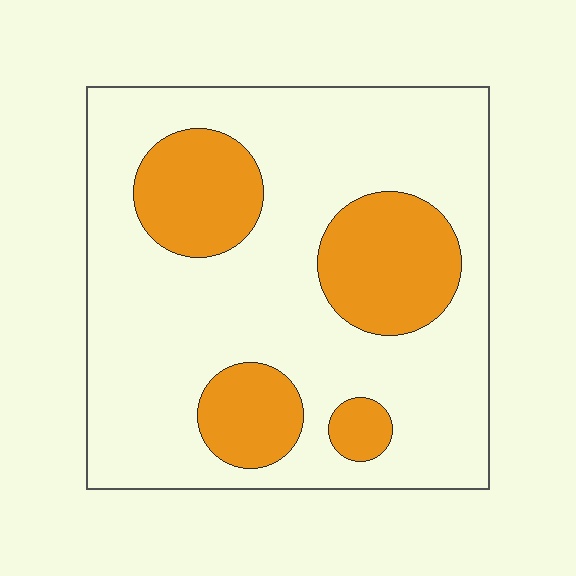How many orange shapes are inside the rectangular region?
4.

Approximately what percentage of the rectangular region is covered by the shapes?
Approximately 25%.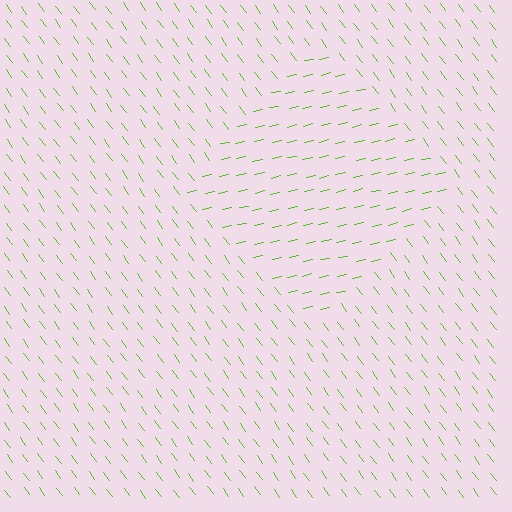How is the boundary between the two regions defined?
The boundary is defined purely by a change in line orientation (approximately 66 degrees difference). All lines are the same color and thickness.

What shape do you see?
I see a diamond.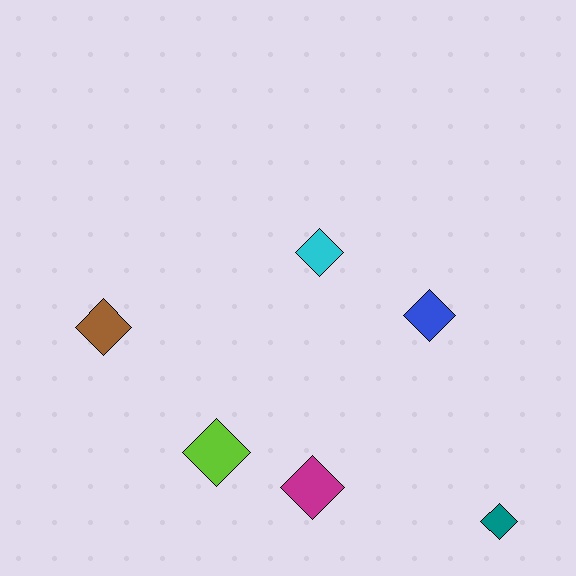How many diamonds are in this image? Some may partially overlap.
There are 6 diamonds.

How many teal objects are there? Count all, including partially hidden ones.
There is 1 teal object.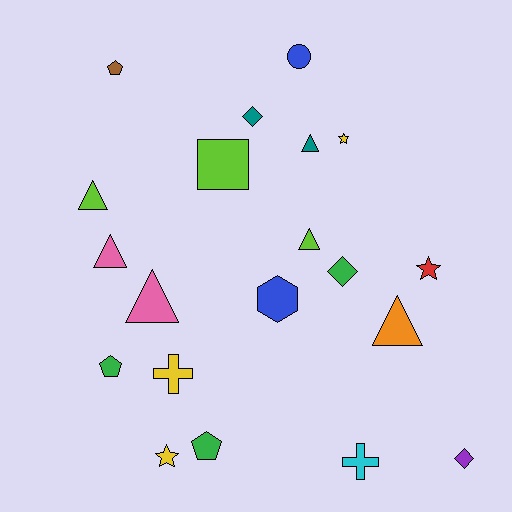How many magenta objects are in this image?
There are no magenta objects.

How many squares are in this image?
There is 1 square.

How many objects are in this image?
There are 20 objects.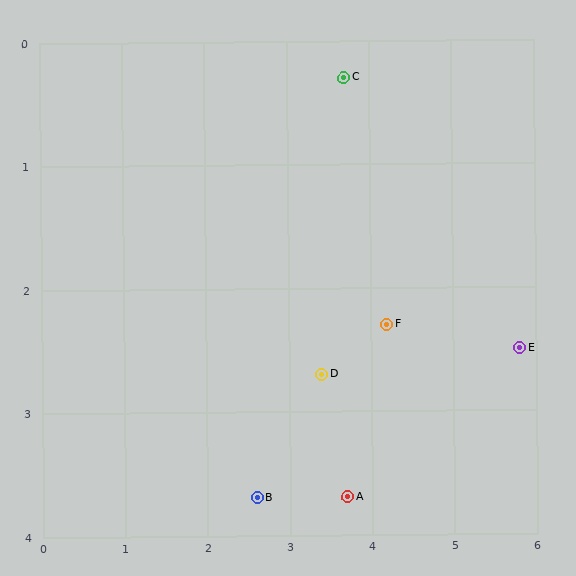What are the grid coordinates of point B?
Point B is at approximately (2.6, 3.7).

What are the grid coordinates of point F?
Point F is at approximately (4.2, 2.3).